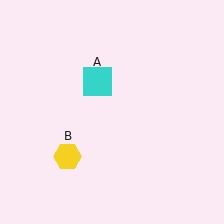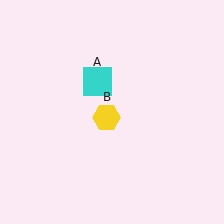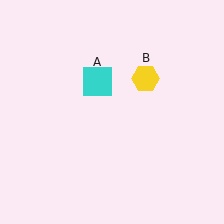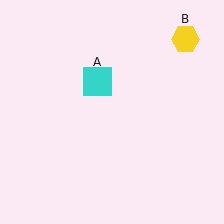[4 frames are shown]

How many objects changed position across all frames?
1 object changed position: yellow hexagon (object B).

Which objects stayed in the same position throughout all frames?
Cyan square (object A) remained stationary.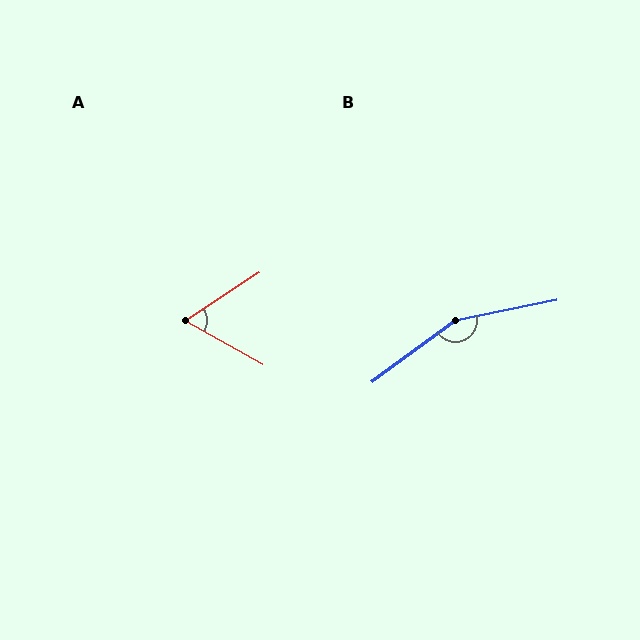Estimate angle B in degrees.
Approximately 155 degrees.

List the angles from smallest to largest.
A (63°), B (155°).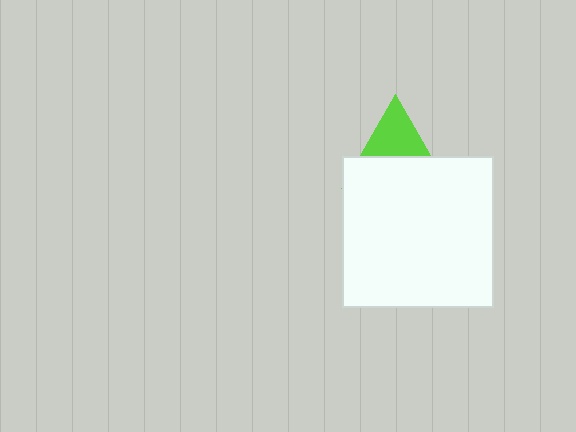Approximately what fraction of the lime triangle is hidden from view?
Roughly 58% of the lime triangle is hidden behind the white square.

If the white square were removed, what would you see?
You would see the complete lime triangle.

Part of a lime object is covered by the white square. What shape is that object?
It is a triangle.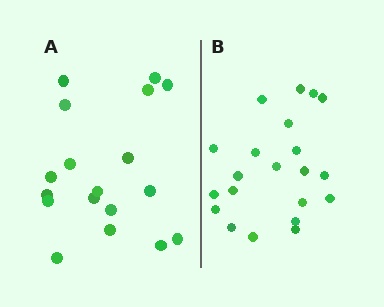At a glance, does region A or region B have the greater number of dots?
Region B (the right region) has more dots.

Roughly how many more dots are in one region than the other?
Region B has just a few more — roughly 2 or 3 more dots than region A.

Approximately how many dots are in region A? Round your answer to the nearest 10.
About 20 dots. (The exact count is 18, which rounds to 20.)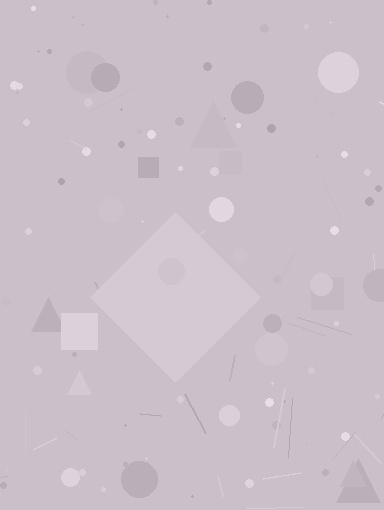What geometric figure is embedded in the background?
A diamond is embedded in the background.